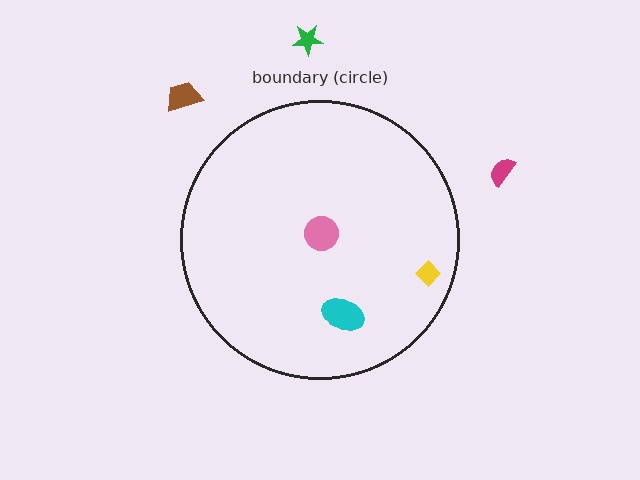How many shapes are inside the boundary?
3 inside, 3 outside.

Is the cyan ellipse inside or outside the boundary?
Inside.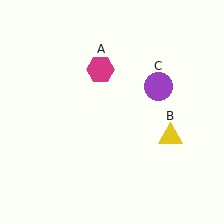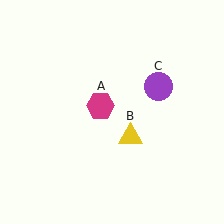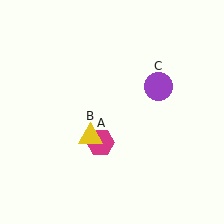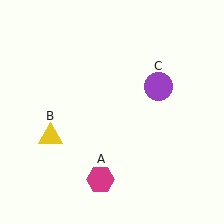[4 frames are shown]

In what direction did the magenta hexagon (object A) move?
The magenta hexagon (object A) moved down.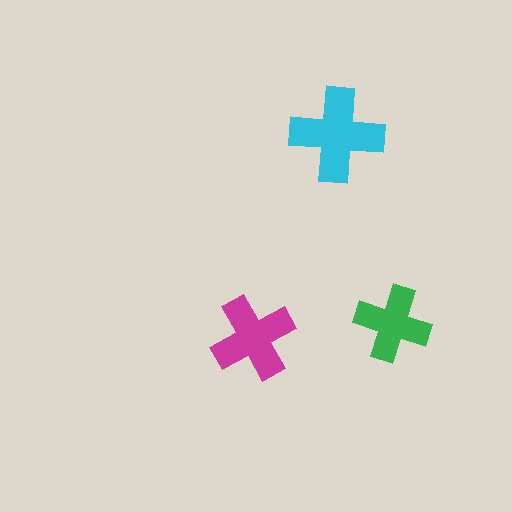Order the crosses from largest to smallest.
the cyan one, the magenta one, the green one.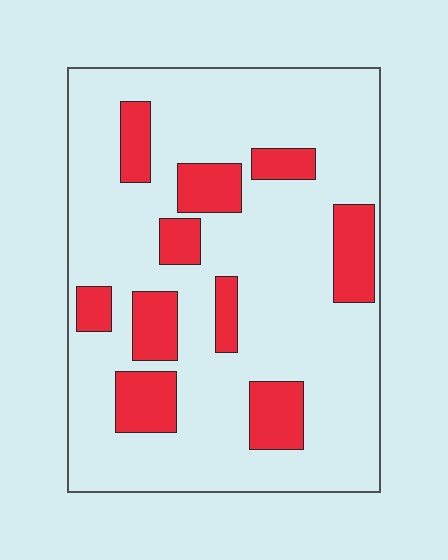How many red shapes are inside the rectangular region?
10.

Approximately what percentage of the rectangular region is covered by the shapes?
Approximately 20%.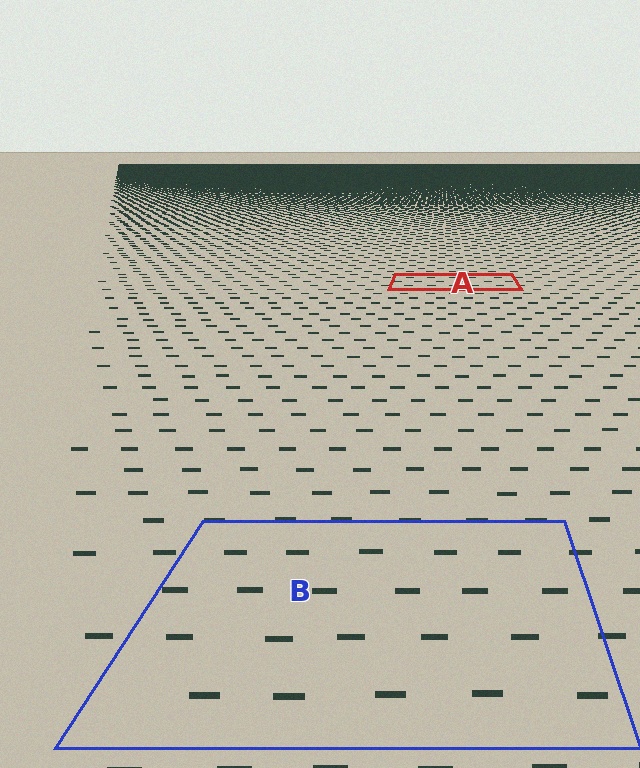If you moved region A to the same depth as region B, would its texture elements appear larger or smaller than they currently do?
They would appear larger. At a closer depth, the same texture elements are projected at a bigger on-screen size.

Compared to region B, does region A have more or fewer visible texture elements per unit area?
Region A has more texture elements per unit area — they are packed more densely because it is farther away.